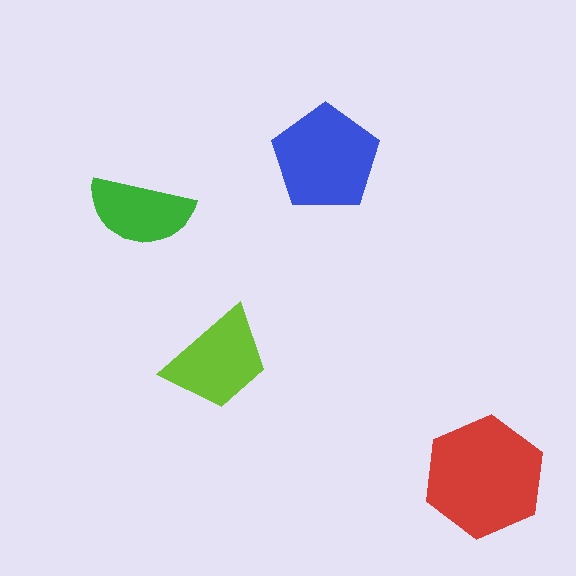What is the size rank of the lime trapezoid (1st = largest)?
3rd.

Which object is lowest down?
The red hexagon is bottommost.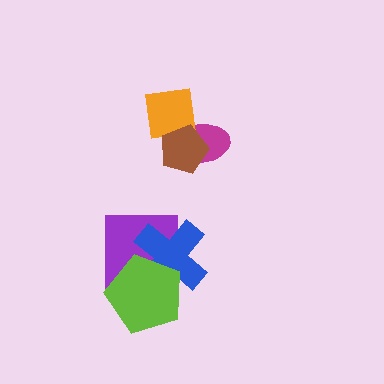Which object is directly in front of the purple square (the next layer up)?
The blue cross is directly in front of the purple square.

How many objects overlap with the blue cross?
2 objects overlap with the blue cross.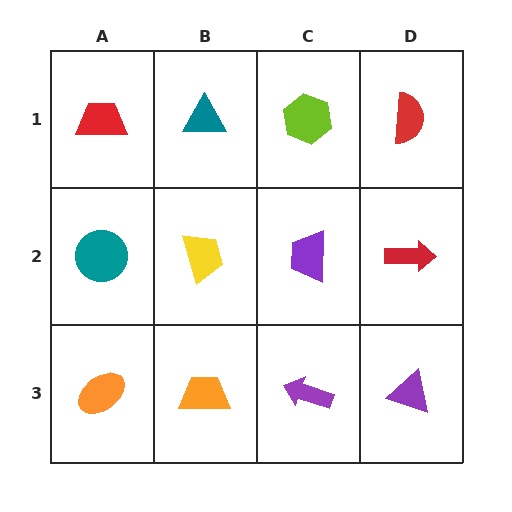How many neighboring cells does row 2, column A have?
3.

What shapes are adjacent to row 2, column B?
A teal triangle (row 1, column B), an orange trapezoid (row 3, column B), a teal circle (row 2, column A), a purple trapezoid (row 2, column C).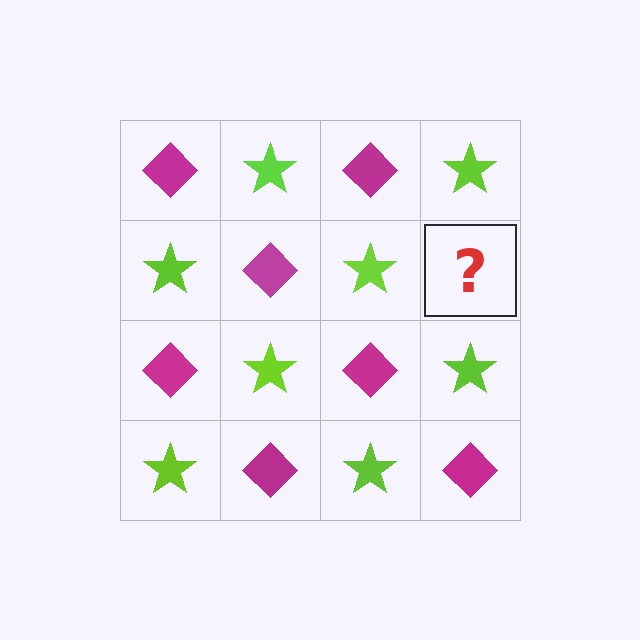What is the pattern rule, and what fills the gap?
The rule is that it alternates magenta diamond and lime star in a checkerboard pattern. The gap should be filled with a magenta diamond.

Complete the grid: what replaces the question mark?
The question mark should be replaced with a magenta diamond.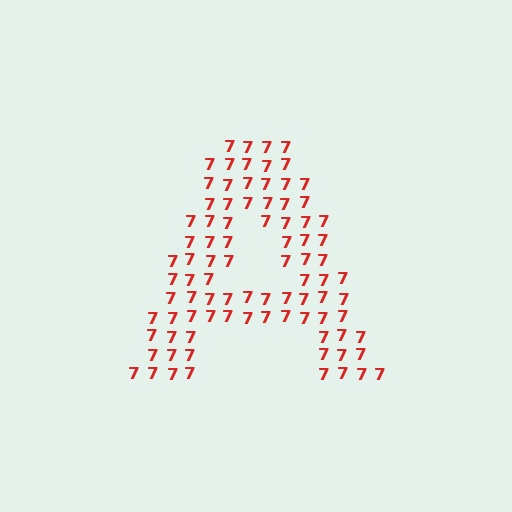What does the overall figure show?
The overall figure shows the letter A.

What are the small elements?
The small elements are digit 7's.